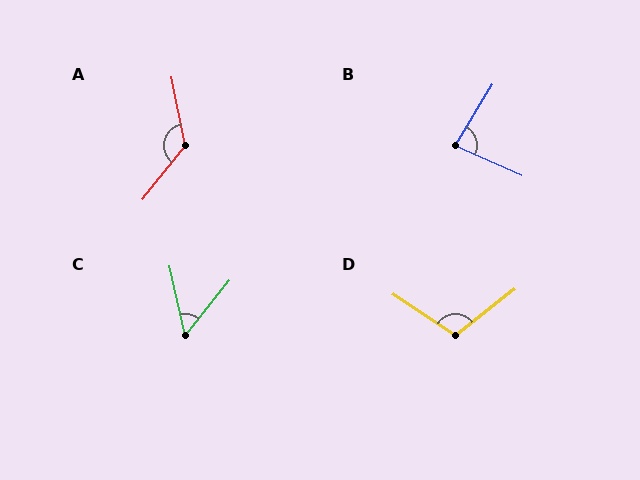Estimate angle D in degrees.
Approximately 108 degrees.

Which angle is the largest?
A, at approximately 131 degrees.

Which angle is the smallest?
C, at approximately 51 degrees.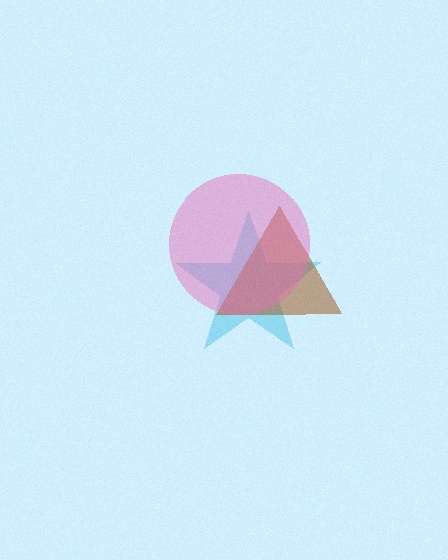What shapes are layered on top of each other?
The layered shapes are: a cyan star, a brown triangle, a pink circle.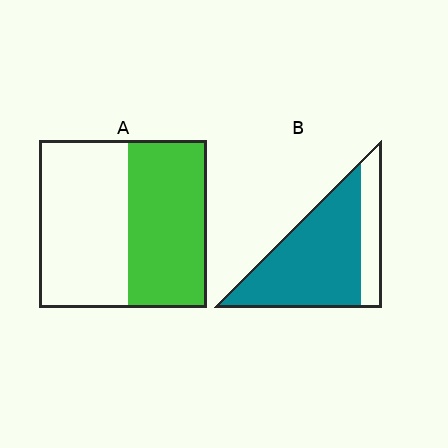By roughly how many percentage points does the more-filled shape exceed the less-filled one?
By roughly 30 percentage points (B over A).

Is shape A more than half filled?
Roughly half.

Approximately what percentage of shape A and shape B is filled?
A is approximately 45% and B is approximately 75%.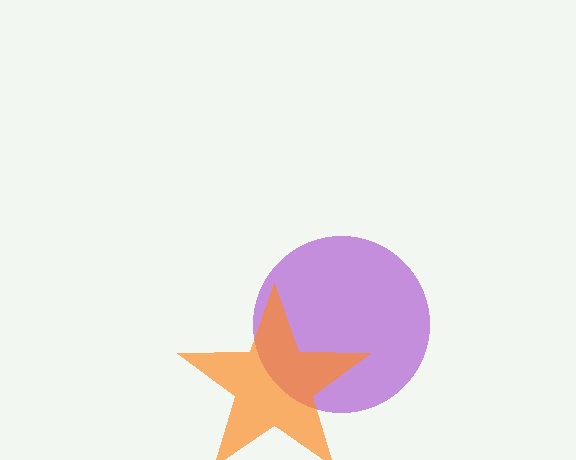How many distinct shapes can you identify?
There are 2 distinct shapes: a purple circle, an orange star.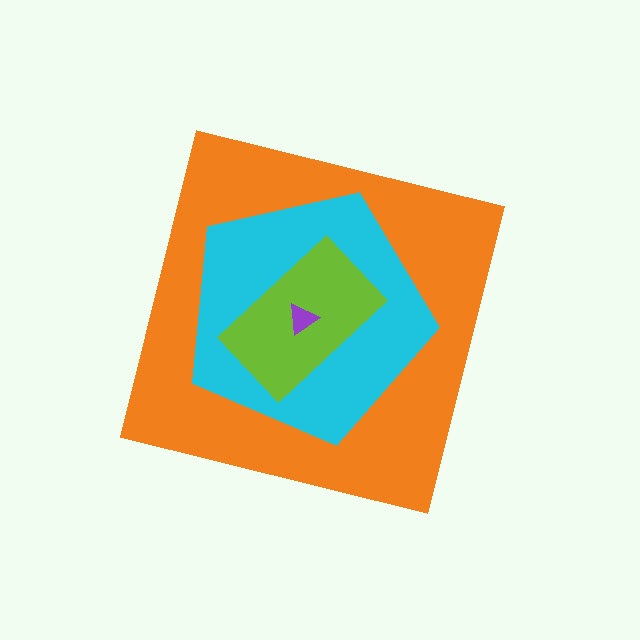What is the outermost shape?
The orange square.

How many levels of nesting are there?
4.